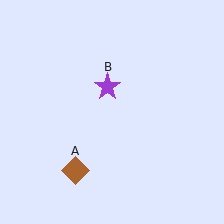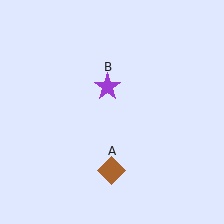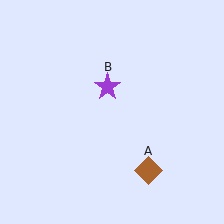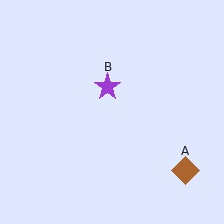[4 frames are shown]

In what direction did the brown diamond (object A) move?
The brown diamond (object A) moved right.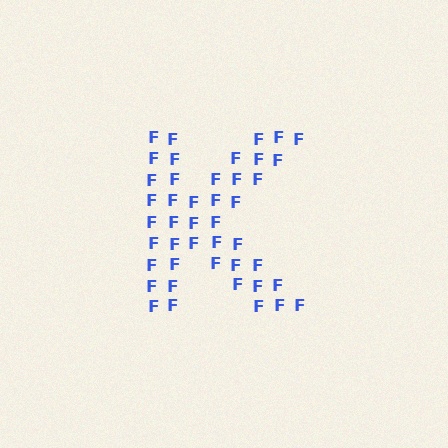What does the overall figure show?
The overall figure shows the letter K.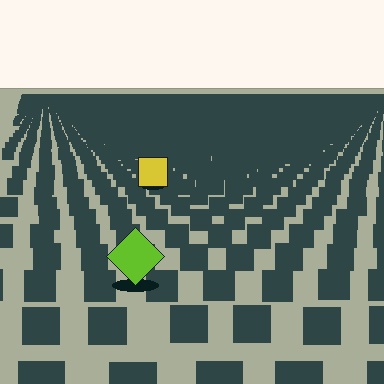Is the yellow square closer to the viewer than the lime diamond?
No. The lime diamond is closer — you can tell from the texture gradient: the ground texture is coarser near it.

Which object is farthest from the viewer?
The yellow square is farthest from the viewer. It appears smaller and the ground texture around it is denser.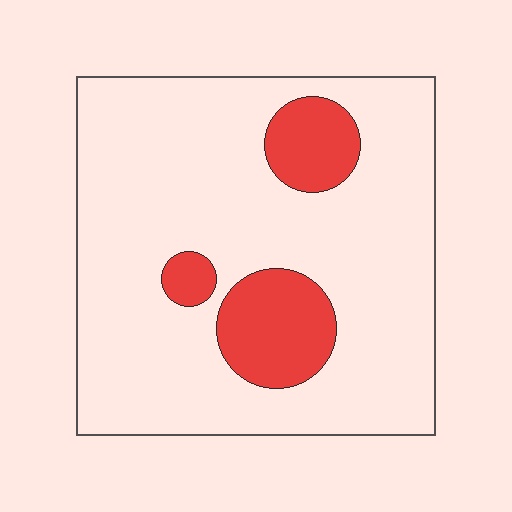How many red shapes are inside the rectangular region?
3.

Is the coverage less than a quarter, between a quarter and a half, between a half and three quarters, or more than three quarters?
Less than a quarter.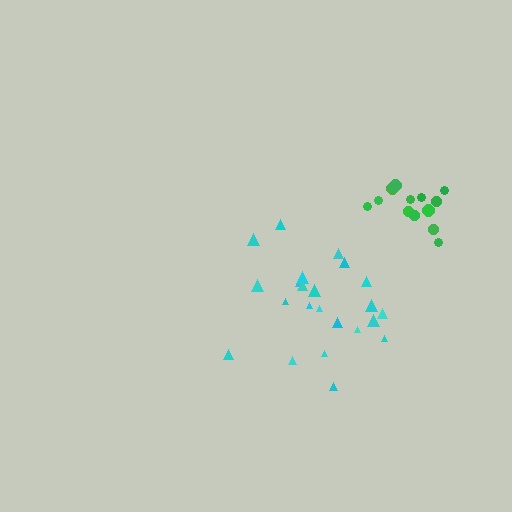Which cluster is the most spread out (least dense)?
Green.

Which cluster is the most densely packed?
Cyan.